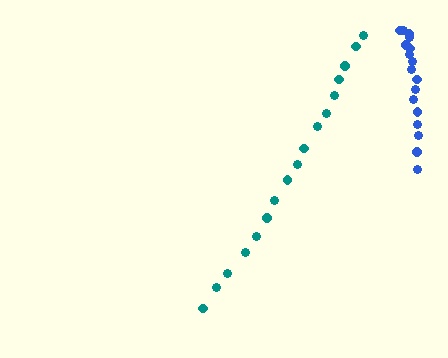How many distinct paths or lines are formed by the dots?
There are 2 distinct paths.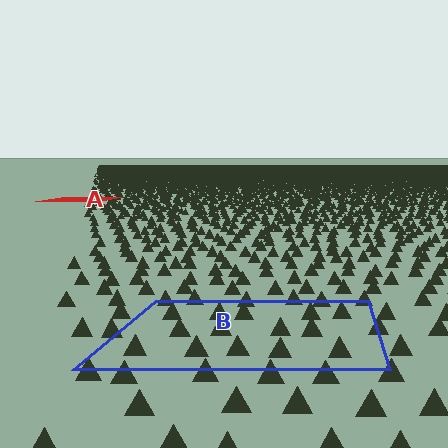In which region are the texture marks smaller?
The texture marks are smaller in region A, because it is farther away.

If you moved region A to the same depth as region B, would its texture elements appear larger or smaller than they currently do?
They would appear larger. At a closer depth, the same texture elements are projected at a bigger on-screen size.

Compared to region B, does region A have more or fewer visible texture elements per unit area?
Region A has more texture elements per unit area — they are packed more densely because it is farther away.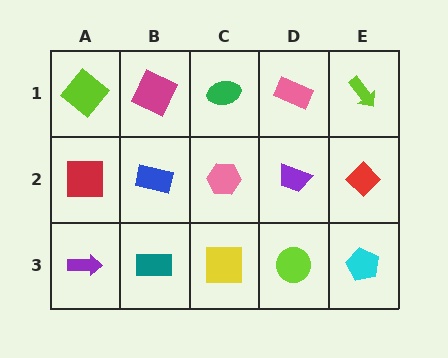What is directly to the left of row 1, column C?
A magenta square.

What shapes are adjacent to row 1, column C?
A pink hexagon (row 2, column C), a magenta square (row 1, column B), a pink rectangle (row 1, column D).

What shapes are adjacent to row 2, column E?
A lime arrow (row 1, column E), a cyan pentagon (row 3, column E), a purple trapezoid (row 2, column D).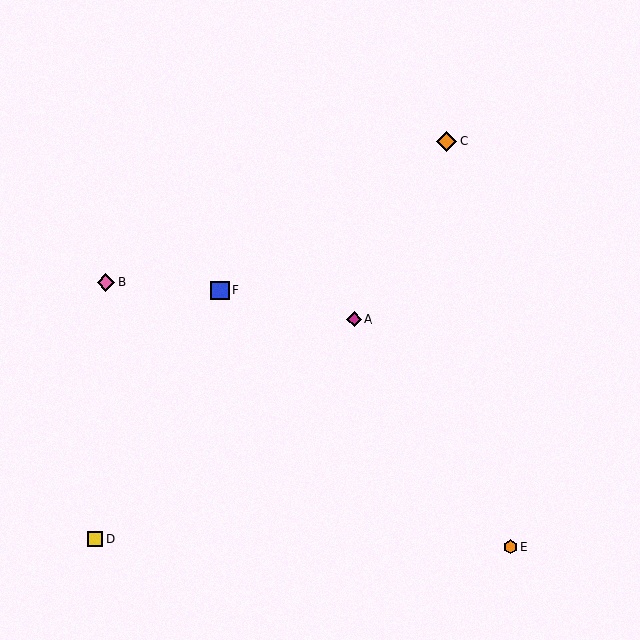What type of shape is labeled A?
Shape A is a magenta diamond.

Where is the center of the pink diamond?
The center of the pink diamond is at (106, 282).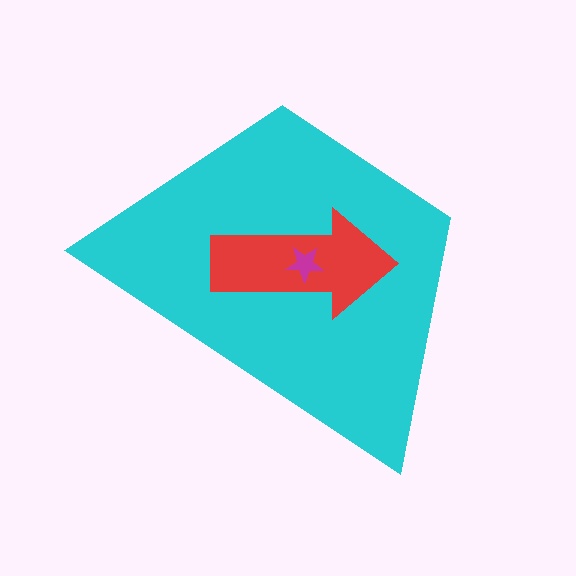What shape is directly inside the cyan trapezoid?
The red arrow.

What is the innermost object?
The magenta star.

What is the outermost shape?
The cyan trapezoid.